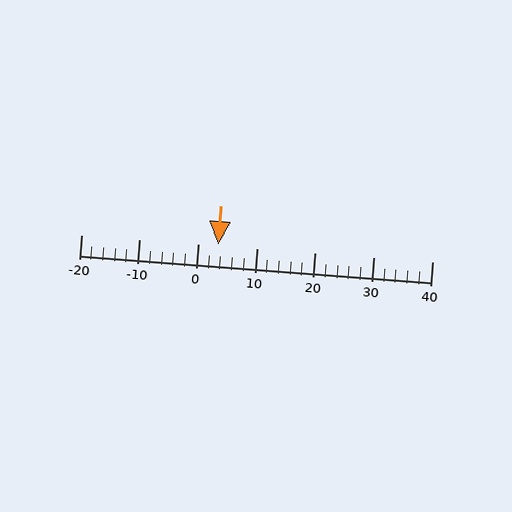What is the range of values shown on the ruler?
The ruler shows values from -20 to 40.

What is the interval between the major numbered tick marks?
The major tick marks are spaced 10 units apart.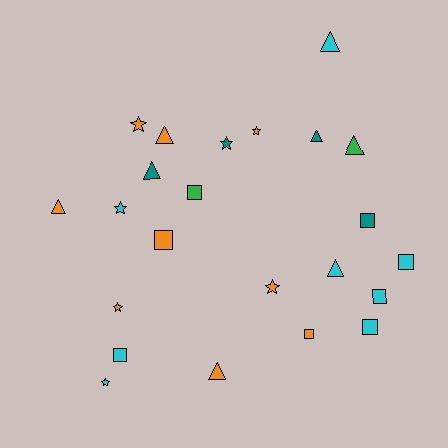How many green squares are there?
There is 1 green square.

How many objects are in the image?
There are 23 objects.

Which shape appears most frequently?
Square, with 8 objects.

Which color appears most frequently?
Orange, with 9 objects.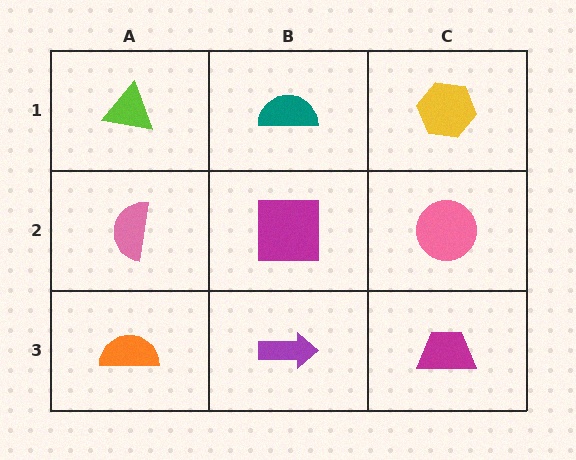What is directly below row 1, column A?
A pink semicircle.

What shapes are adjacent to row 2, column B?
A teal semicircle (row 1, column B), a purple arrow (row 3, column B), a pink semicircle (row 2, column A), a pink circle (row 2, column C).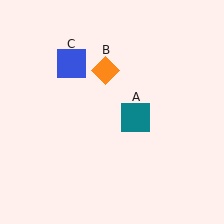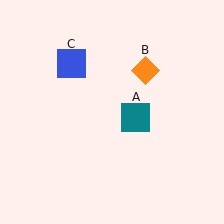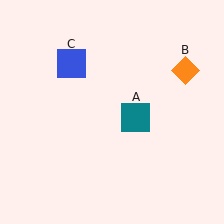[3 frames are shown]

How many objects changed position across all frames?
1 object changed position: orange diamond (object B).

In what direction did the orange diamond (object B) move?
The orange diamond (object B) moved right.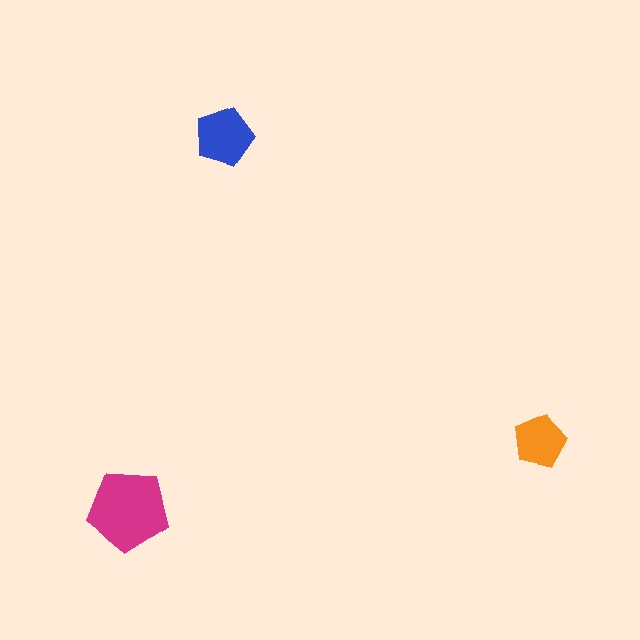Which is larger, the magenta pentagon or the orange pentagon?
The magenta one.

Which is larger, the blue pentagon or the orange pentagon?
The blue one.